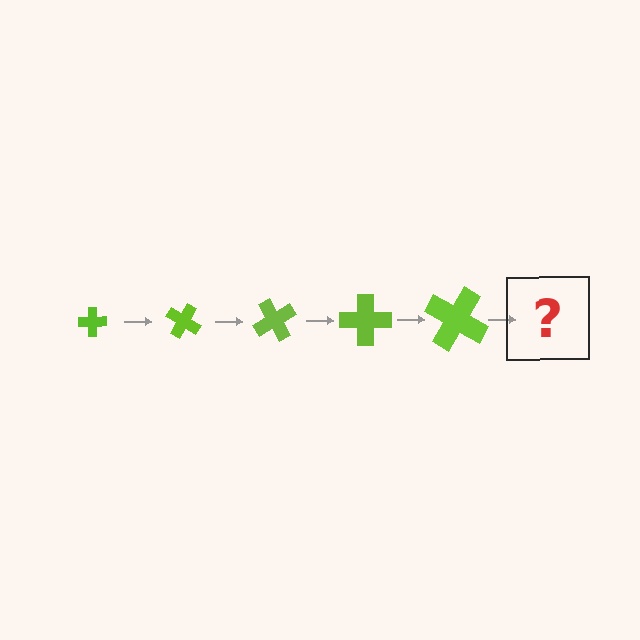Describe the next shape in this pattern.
It should be a cross, larger than the previous one and rotated 150 degrees from the start.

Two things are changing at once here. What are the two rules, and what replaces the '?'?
The two rules are that the cross grows larger each step and it rotates 30 degrees each step. The '?' should be a cross, larger than the previous one and rotated 150 degrees from the start.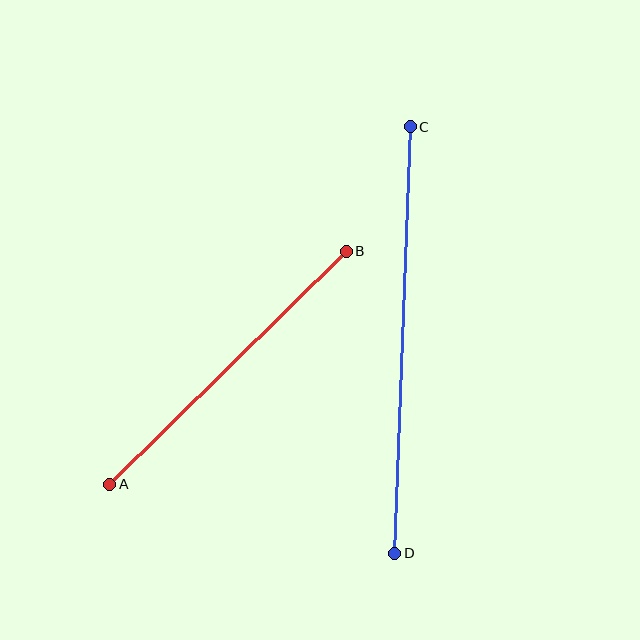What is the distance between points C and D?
The distance is approximately 426 pixels.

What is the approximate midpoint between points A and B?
The midpoint is at approximately (228, 368) pixels.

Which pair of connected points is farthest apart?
Points C and D are farthest apart.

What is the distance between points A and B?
The distance is approximately 332 pixels.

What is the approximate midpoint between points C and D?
The midpoint is at approximately (402, 340) pixels.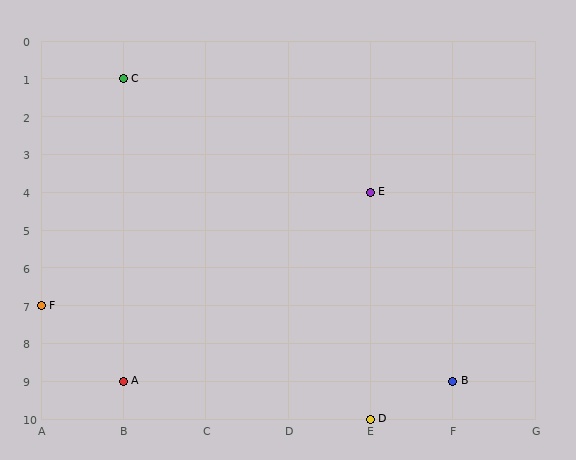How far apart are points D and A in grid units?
Points D and A are 3 columns and 1 row apart (about 3.2 grid units diagonally).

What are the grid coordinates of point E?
Point E is at grid coordinates (E, 4).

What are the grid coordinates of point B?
Point B is at grid coordinates (F, 9).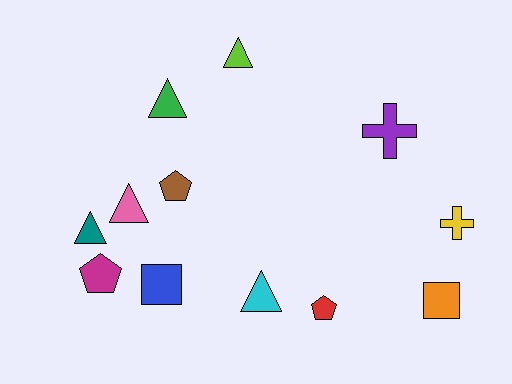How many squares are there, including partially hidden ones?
There are 2 squares.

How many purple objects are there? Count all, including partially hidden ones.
There is 1 purple object.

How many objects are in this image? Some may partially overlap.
There are 12 objects.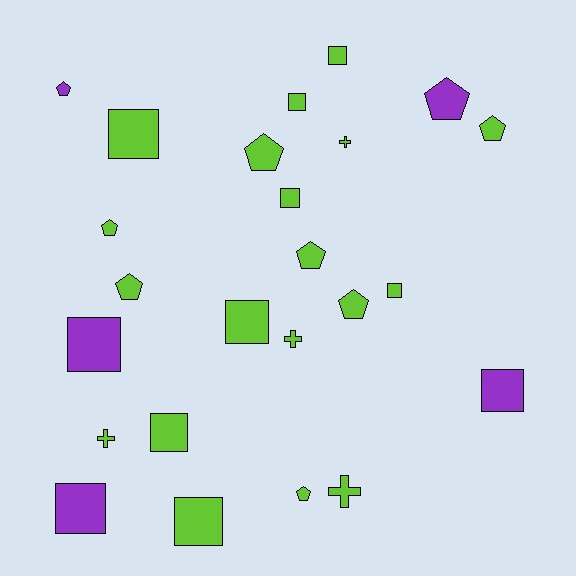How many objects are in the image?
There are 24 objects.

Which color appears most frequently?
Lime, with 19 objects.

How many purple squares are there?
There are 3 purple squares.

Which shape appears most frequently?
Square, with 11 objects.